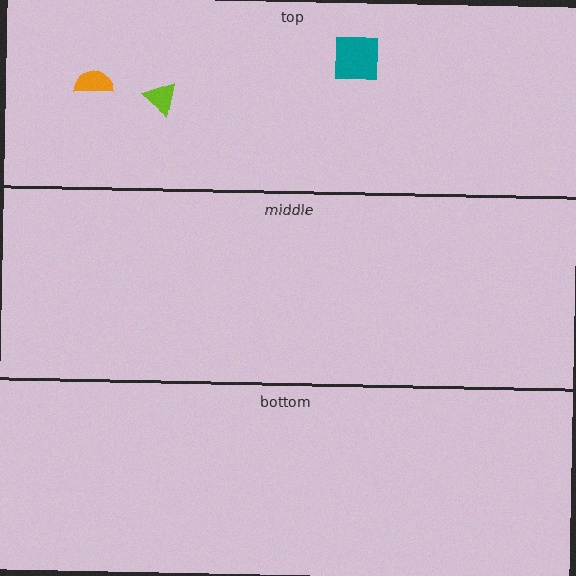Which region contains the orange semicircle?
The top region.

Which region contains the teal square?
The top region.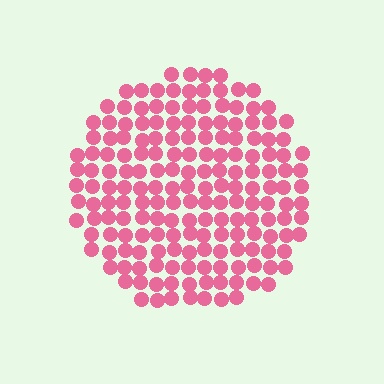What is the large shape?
The large shape is a circle.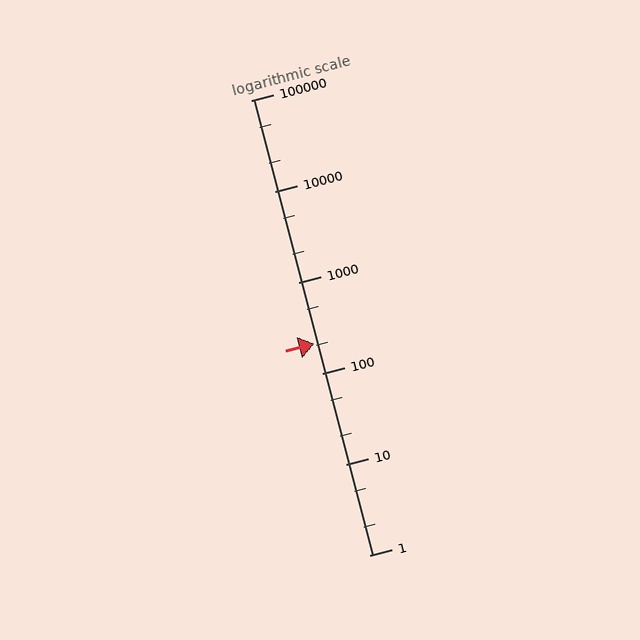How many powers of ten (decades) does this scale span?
The scale spans 5 decades, from 1 to 100000.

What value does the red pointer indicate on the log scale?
The pointer indicates approximately 210.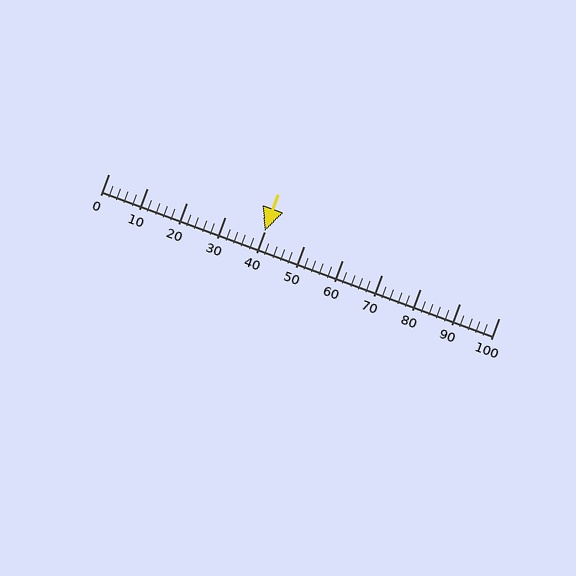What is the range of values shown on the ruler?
The ruler shows values from 0 to 100.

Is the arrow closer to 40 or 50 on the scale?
The arrow is closer to 40.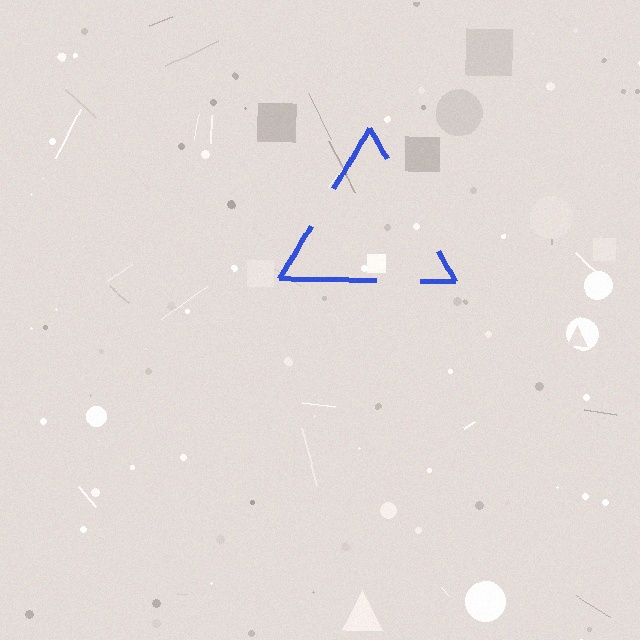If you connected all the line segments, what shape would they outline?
They would outline a triangle.